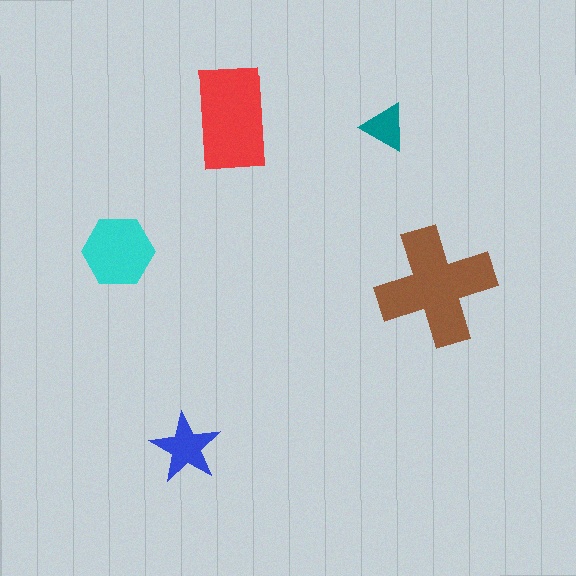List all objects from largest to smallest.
The brown cross, the red rectangle, the cyan hexagon, the blue star, the teal triangle.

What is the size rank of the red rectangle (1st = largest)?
2nd.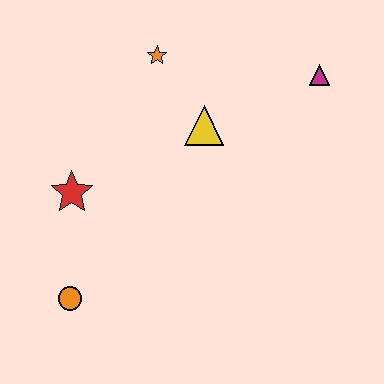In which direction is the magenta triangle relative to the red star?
The magenta triangle is to the right of the red star.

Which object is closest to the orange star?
The yellow triangle is closest to the orange star.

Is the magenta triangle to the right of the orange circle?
Yes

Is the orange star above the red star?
Yes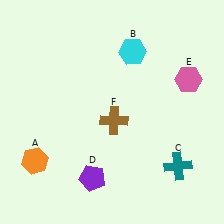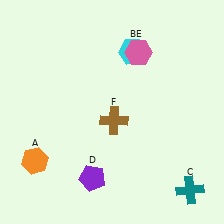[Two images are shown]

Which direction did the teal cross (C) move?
The teal cross (C) moved down.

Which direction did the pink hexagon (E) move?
The pink hexagon (E) moved left.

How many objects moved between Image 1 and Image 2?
2 objects moved between the two images.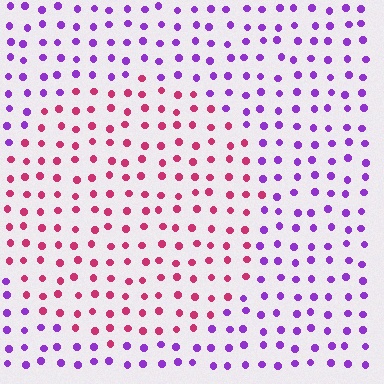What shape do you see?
I see a circle.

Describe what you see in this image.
The image is filled with small purple elements in a uniform arrangement. A circle-shaped region is visible where the elements are tinted to a slightly different hue, forming a subtle color boundary.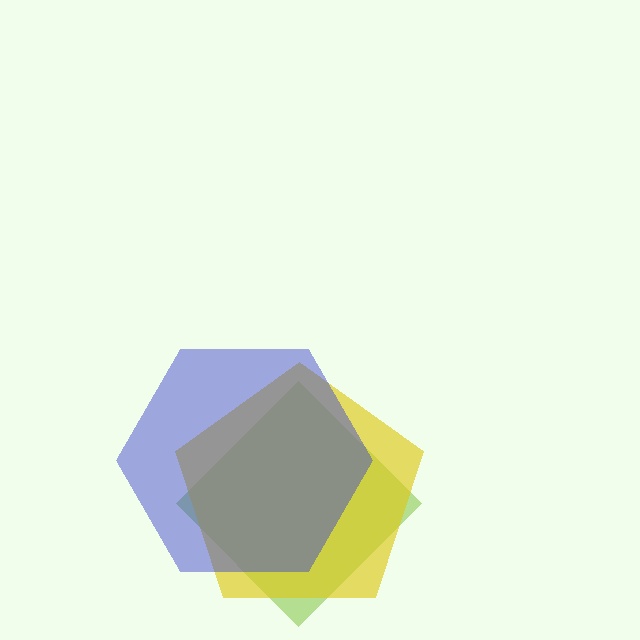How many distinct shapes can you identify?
There are 3 distinct shapes: a lime diamond, a yellow pentagon, a blue hexagon.